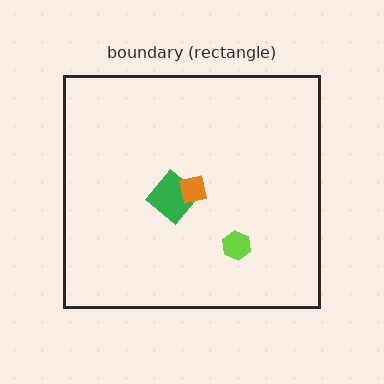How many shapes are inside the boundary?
3 inside, 0 outside.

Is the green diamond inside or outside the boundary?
Inside.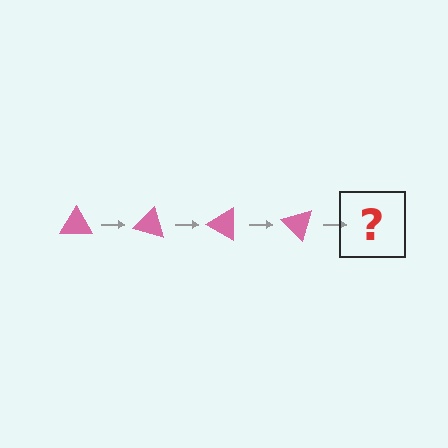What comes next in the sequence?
The next element should be a pink triangle rotated 60 degrees.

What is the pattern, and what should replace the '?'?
The pattern is that the triangle rotates 15 degrees each step. The '?' should be a pink triangle rotated 60 degrees.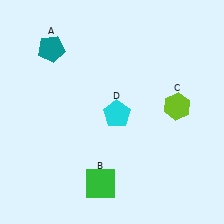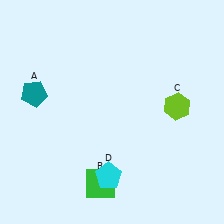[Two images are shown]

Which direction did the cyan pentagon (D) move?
The cyan pentagon (D) moved down.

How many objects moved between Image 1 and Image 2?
2 objects moved between the two images.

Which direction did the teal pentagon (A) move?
The teal pentagon (A) moved down.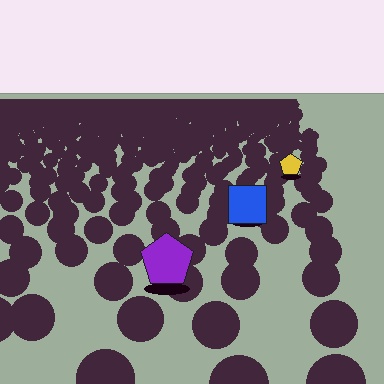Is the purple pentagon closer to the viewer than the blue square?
Yes. The purple pentagon is closer — you can tell from the texture gradient: the ground texture is coarser near it.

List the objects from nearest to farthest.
From nearest to farthest: the purple pentagon, the blue square, the yellow pentagon.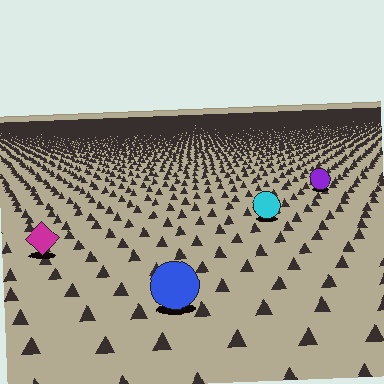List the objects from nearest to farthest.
From nearest to farthest: the blue circle, the magenta diamond, the cyan circle, the purple circle.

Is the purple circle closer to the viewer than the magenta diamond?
No. The magenta diamond is closer — you can tell from the texture gradient: the ground texture is coarser near it.